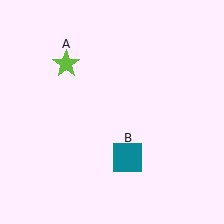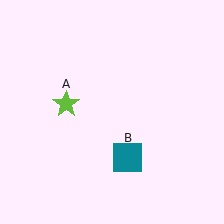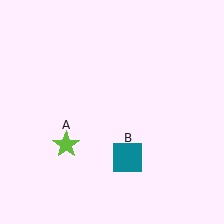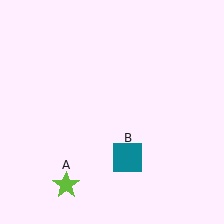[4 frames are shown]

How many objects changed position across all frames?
1 object changed position: lime star (object A).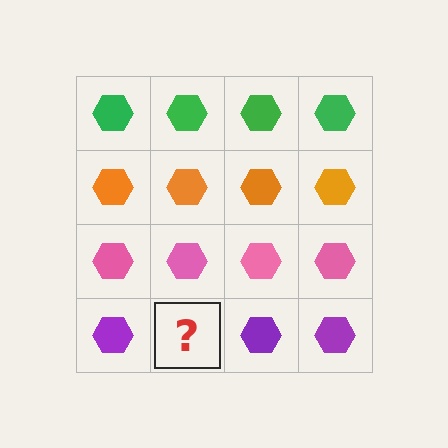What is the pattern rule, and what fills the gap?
The rule is that each row has a consistent color. The gap should be filled with a purple hexagon.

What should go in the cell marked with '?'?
The missing cell should contain a purple hexagon.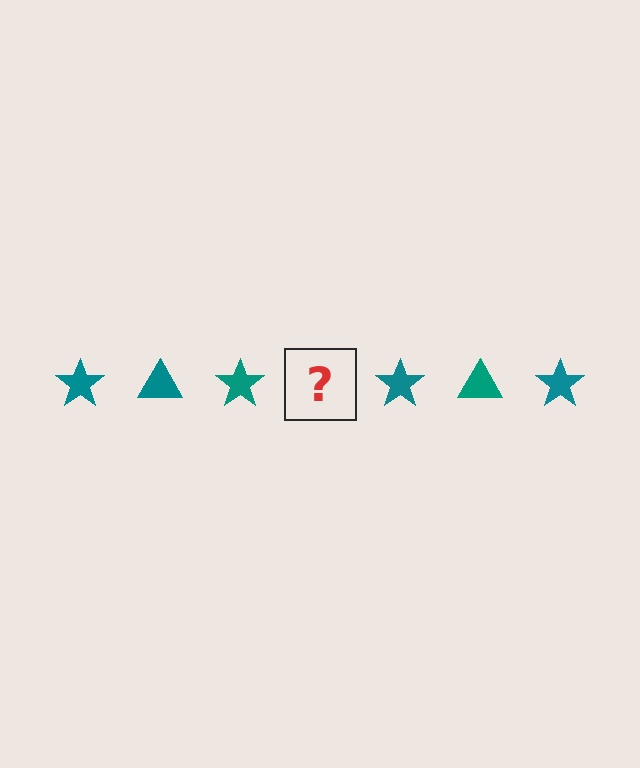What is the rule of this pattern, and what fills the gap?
The rule is that the pattern cycles through star, triangle shapes in teal. The gap should be filled with a teal triangle.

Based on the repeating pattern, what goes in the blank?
The blank should be a teal triangle.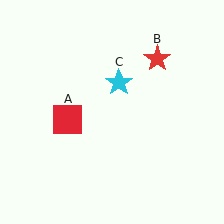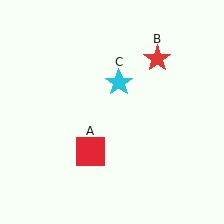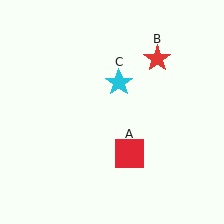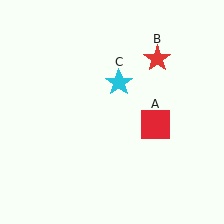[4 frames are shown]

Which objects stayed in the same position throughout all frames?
Red star (object B) and cyan star (object C) remained stationary.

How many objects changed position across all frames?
1 object changed position: red square (object A).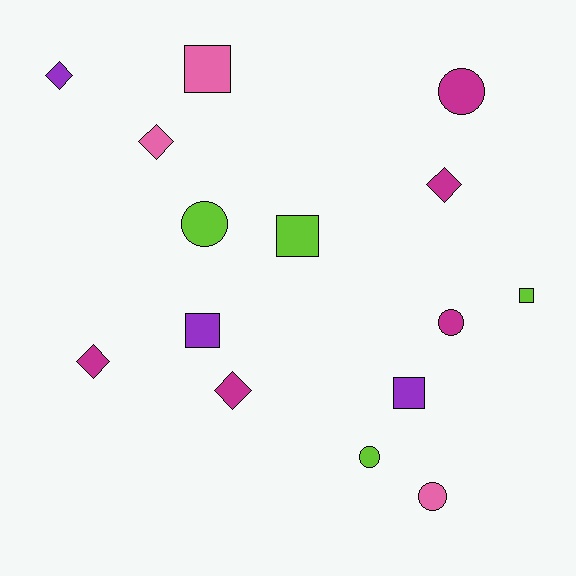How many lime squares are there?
There are 2 lime squares.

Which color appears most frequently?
Magenta, with 5 objects.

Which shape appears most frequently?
Diamond, with 5 objects.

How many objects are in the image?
There are 15 objects.